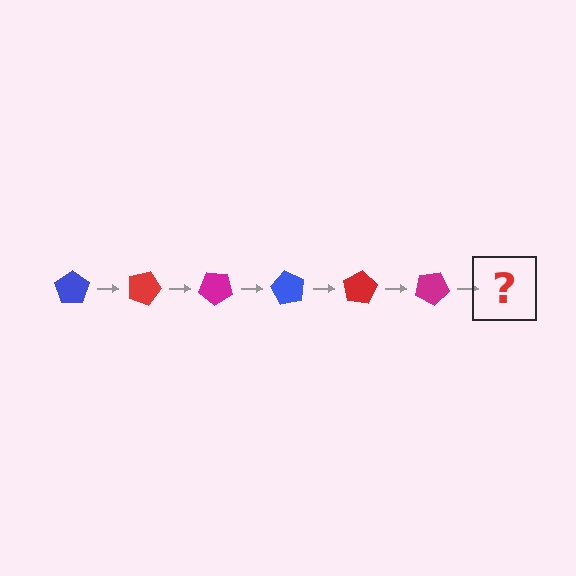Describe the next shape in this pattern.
It should be a blue pentagon, rotated 120 degrees from the start.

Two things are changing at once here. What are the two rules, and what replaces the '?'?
The two rules are that it rotates 20 degrees each step and the color cycles through blue, red, and magenta. The '?' should be a blue pentagon, rotated 120 degrees from the start.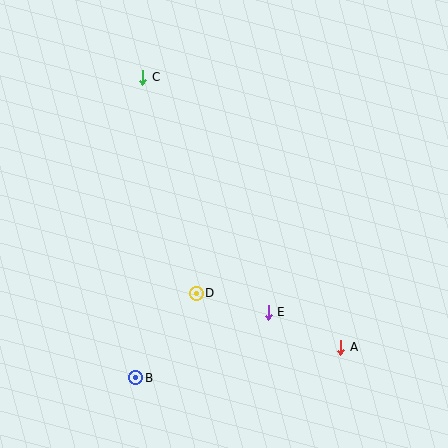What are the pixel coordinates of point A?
Point A is at (341, 347).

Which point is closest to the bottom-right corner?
Point A is closest to the bottom-right corner.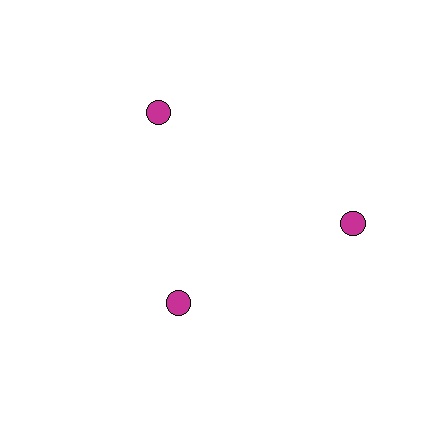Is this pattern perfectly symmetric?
No. The 3 magenta circles are arranged in a ring, but one element near the 7 o'clock position is pulled inward toward the center, breaking the 3-fold rotational symmetry.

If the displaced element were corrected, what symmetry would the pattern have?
It would have 3-fold rotational symmetry — the pattern would map onto itself every 120 degrees.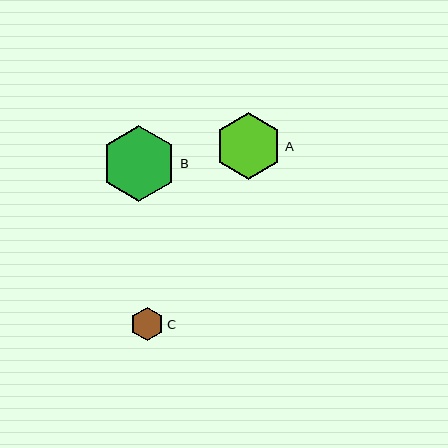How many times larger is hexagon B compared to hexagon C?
Hexagon B is approximately 2.3 times the size of hexagon C.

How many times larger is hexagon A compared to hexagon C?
Hexagon A is approximately 2.0 times the size of hexagon C.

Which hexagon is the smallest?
Hexagon C is the smallest with a size of approximately 33 pixels.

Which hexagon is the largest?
Hexagon B is the largest with a size of approximately 76 pixels.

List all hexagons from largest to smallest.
From largest to smallest: B, A, C.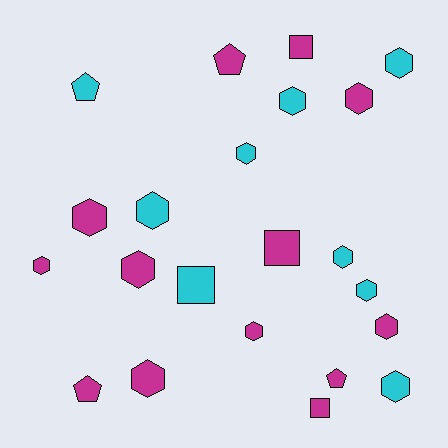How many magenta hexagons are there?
There are 7 magenta hexagons.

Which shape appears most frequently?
Hexagon, with 14 objects.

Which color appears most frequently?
Magenta, with 13 objects.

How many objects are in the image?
There are 22 objects.